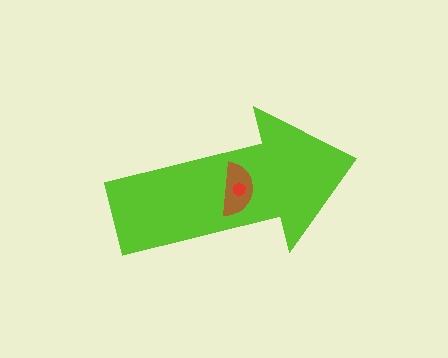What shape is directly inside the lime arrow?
The brown semicircle.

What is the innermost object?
The red hexagon.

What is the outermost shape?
The lime arrow.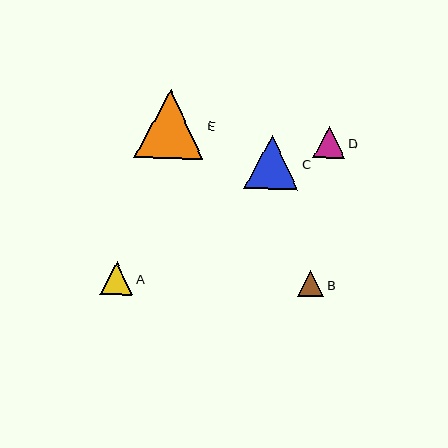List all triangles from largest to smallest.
From largest to smallest: E, C, A, D, B.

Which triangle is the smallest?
Triangle B is the smallest with a size of approximately 26 pixels.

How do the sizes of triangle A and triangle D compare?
Triangle A and triangle D are approximately the same size.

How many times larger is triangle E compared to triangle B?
Triangle E is approximately 2.6 times the size of triangle B.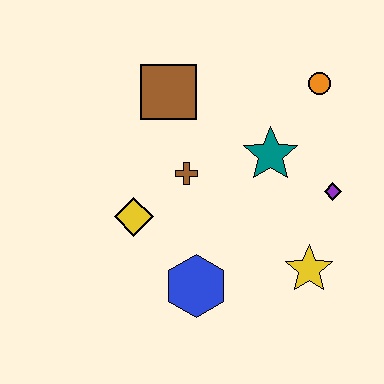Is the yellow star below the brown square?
Yes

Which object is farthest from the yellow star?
The brown square is farthest from the yellow star.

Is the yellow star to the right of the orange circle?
No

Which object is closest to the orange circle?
The teal star is closest to the orange circle.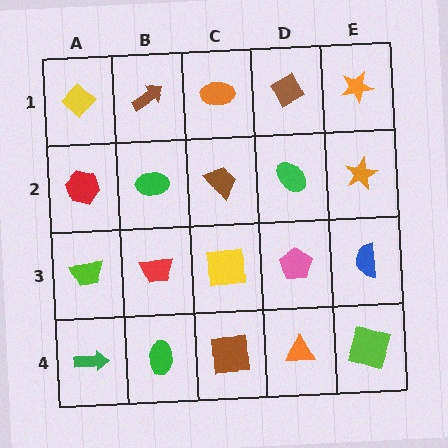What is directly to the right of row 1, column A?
A brown arrow.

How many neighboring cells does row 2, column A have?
3.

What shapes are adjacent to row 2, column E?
An orange star (row 1, column E), a blue semicircle (row 3, column E), a green ellipse (row 2, column D).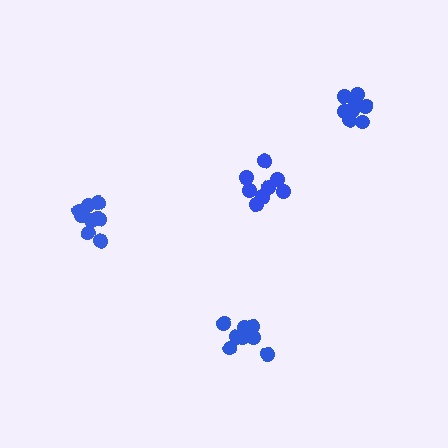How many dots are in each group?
Group 1: 8 dots, Group 2: 8 dots, Group 3: 8 dots, Group 4: 9 dots (33 total).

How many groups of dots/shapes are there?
There are 4 groups.